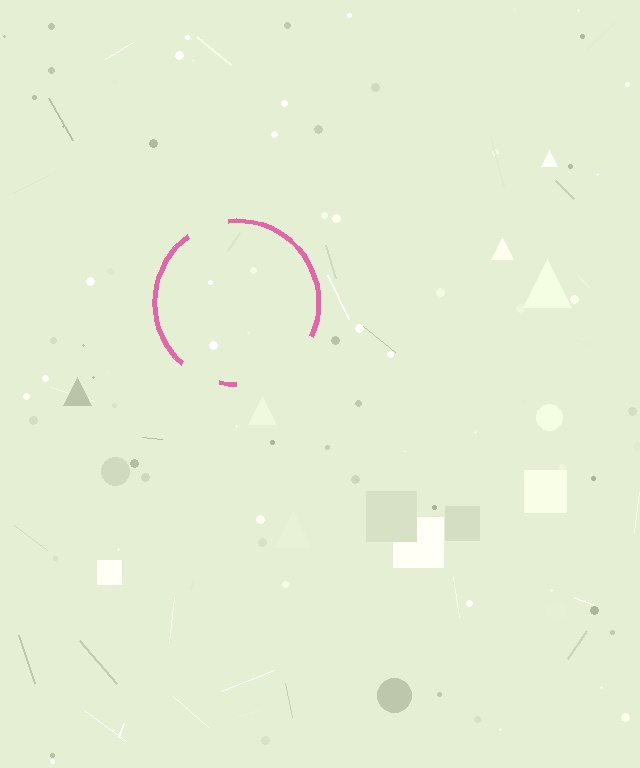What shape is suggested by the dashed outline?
The dashed outline suggests a circle.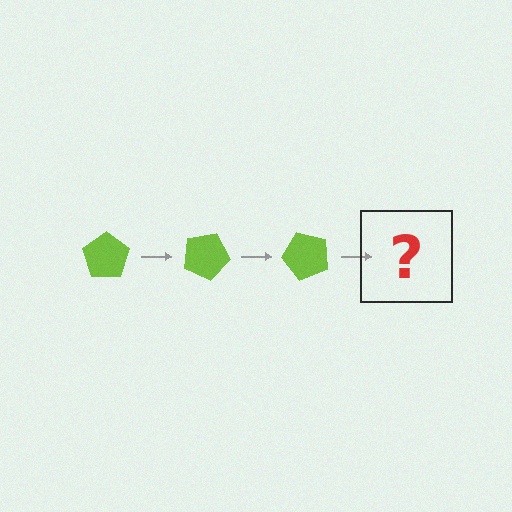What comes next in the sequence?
The next element should be a lime pentagon rotated 75 degrees.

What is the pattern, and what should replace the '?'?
The pattern is that the pentagon rotates 25 degrees each step. The '?' should be a lime pentagon rotated 75 degrees.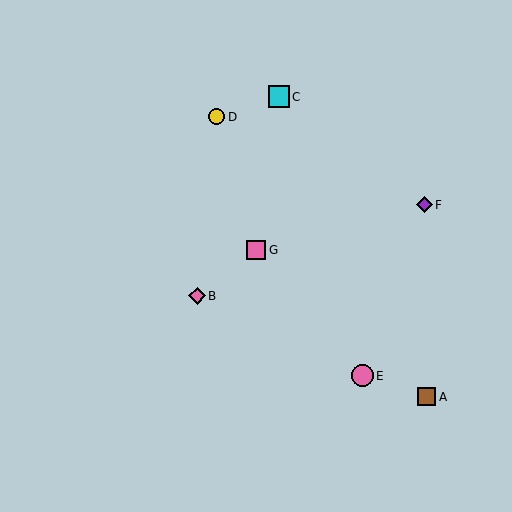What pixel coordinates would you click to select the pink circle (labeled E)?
Click at (362, 376) to select the pink circle E.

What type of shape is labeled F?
Shape F is a purple diamond.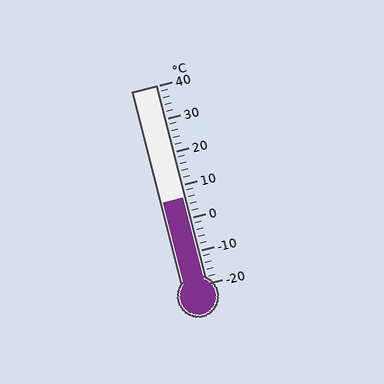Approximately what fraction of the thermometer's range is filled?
The thermometer is filled to approximately 45% of its range.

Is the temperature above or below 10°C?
The temperature is below 10°C.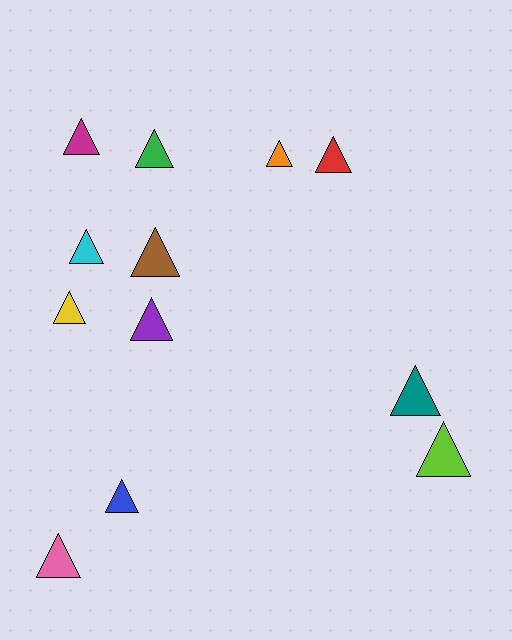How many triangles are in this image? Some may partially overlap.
There are 12 triangles.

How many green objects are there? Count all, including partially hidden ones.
There is 1 green object.